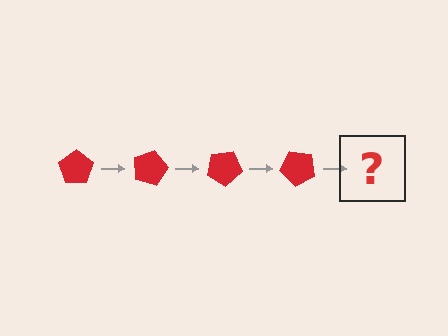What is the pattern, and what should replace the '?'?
The pattern is that the pentagon rotates 15 degrees each step. The '?' should be a red pentagon rotated 60 degrees.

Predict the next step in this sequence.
The next step is a red pentagon rotated 60 degrees.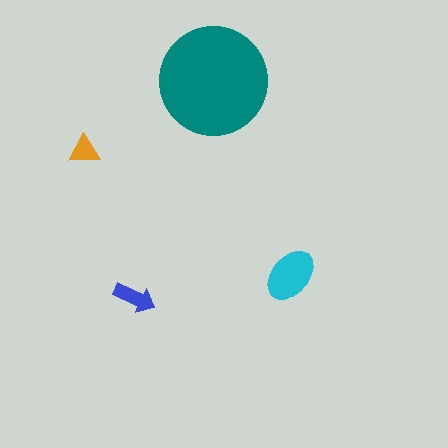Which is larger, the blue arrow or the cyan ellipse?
The cyan ellipse.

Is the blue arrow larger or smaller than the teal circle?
Smaller.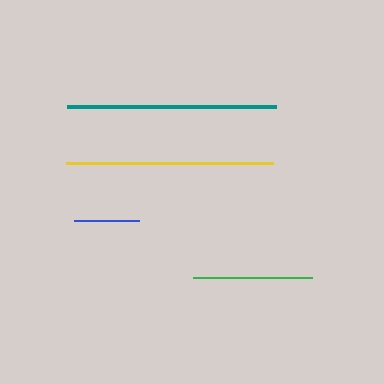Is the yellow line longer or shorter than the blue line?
The yellow line is longer than the blue line.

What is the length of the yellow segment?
The yellow segment is approximately 207 pixels long.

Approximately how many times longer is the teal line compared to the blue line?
The teal line is approximately 3.2 times the length of the blue line.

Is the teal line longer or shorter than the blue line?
The teal line is longer than the blue line.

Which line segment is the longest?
The teal line is the longest at approximately 209 pixels.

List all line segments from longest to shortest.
From longest to shortest: teal, yellow, green, blue.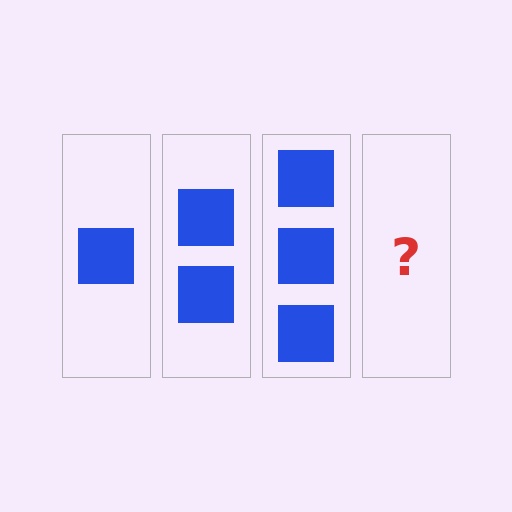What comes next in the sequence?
The next element should be 4 squares.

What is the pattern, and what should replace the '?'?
The pattern is that each step adds one more square. The '?' should be 4 squares.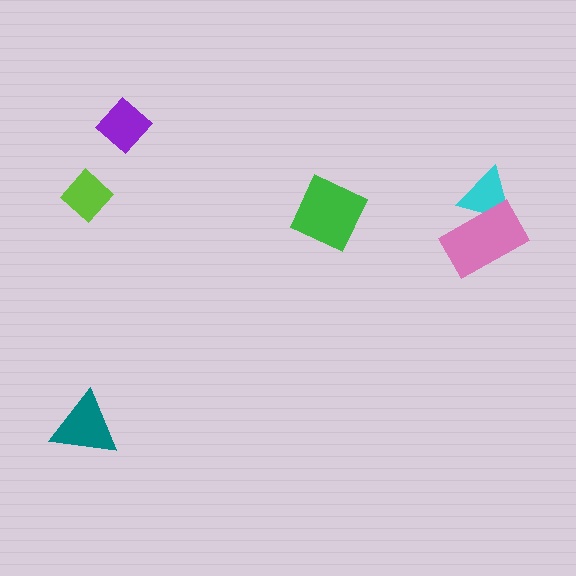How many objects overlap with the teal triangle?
0 objects overlap with the teal triangle.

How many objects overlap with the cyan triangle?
1 object overlaps with the cyan triangle.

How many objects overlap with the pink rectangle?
1 object overlaps with the pink rectangle.